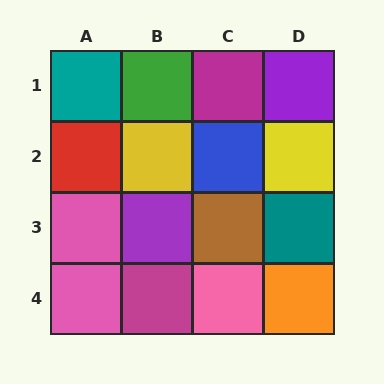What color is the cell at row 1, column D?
Purple.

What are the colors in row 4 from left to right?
Pink, magenta, pink, orange.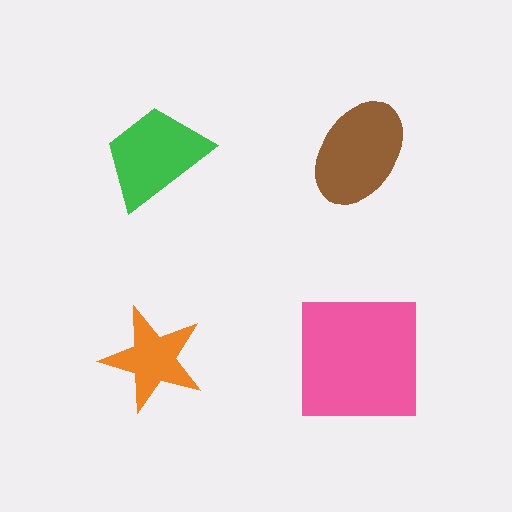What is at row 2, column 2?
A pink square.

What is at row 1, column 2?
A brown ellipse.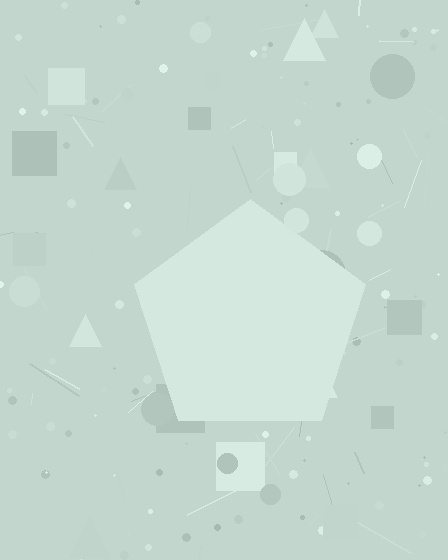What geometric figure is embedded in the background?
A pentagon is embedded in the background.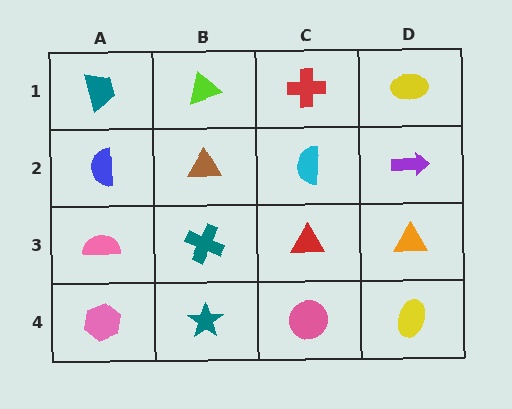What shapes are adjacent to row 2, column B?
A lime triangle (row 1, column B), a teal cross (row 3, column B), a blue semicircle (row 2, column A), a cyan semicircle (row 2, column C).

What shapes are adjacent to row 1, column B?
A brown triangle (row 2, column B), a teal trapezoid (row 1, column A), a red cross (row 1, column C).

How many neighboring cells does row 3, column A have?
3.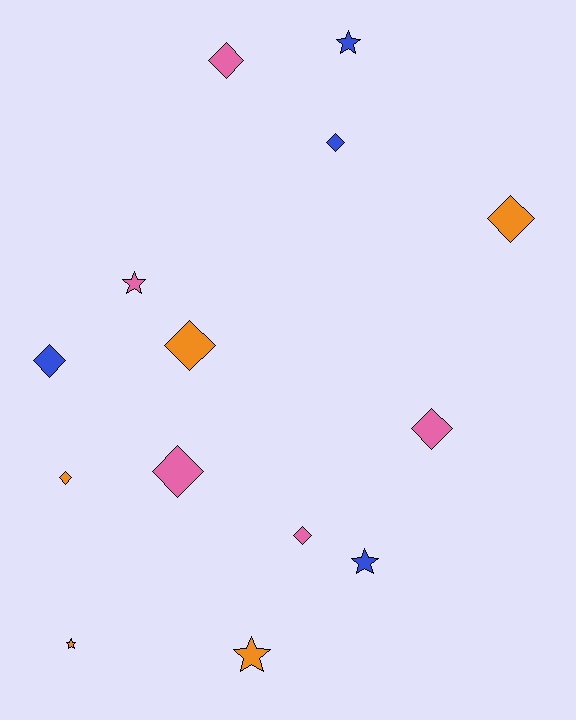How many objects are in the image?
There are 14 objects.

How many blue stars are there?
There are 2 blue stars.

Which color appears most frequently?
Pink, with 5 objects.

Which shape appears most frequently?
Diamond, with 9 objects.